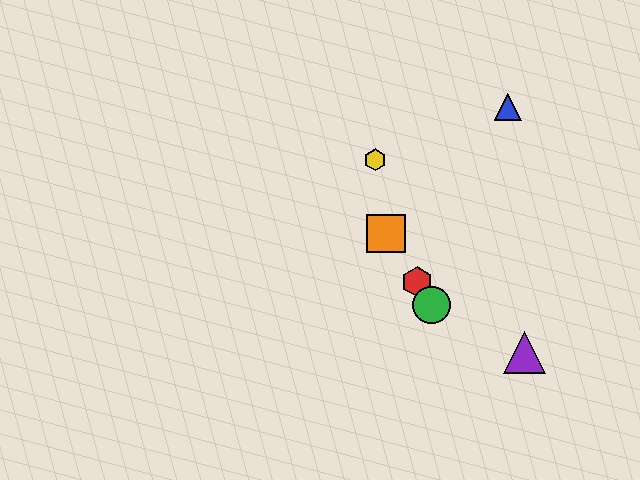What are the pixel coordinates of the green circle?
The green circle is at (432, 305).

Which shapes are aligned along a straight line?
The red hexagon, the green circle, the orange square are aligned along a straight line.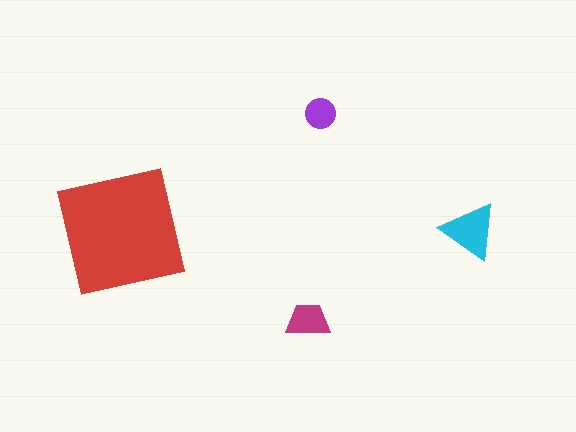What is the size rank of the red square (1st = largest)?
1st.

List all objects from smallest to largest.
The purple circle, the magenta trapezoid, the cyan triangle, the red square.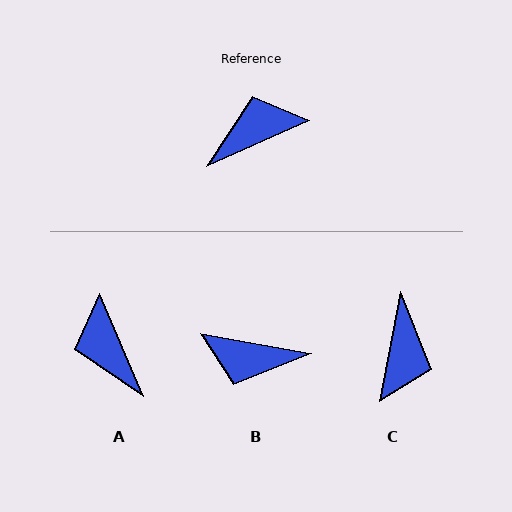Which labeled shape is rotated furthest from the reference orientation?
B, about 146 degrees away.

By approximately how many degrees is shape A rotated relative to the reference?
Approximately 90 degrees counter-clockwise.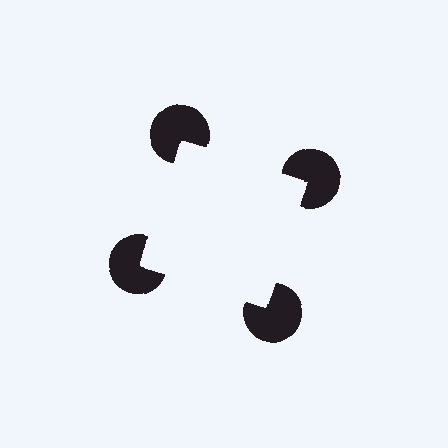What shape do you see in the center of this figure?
An illusory square — its edges are inferred from the aligned wedge cuts in the pac-man discs, not physically drawn.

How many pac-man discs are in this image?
There are 4 — one at each vertex of the illusory square.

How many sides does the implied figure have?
4 sides.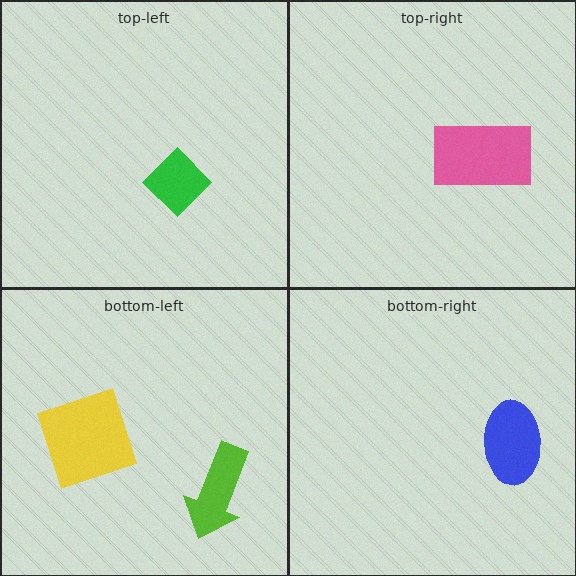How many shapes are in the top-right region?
1.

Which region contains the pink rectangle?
The top-right region.